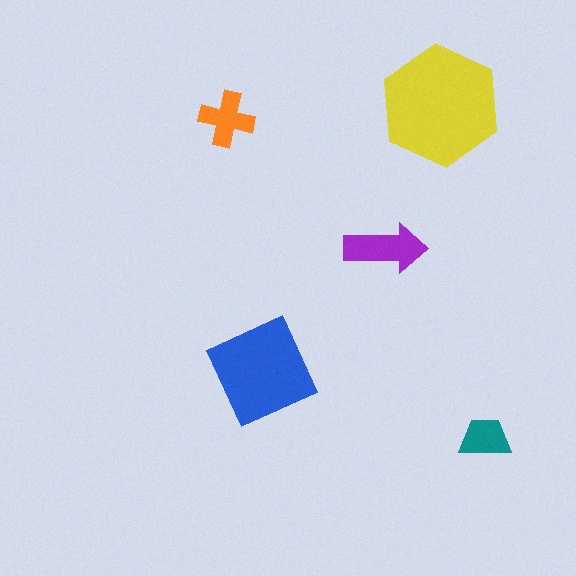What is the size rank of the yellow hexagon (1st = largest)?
1st.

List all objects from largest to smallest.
The yellow hexagon, the blue diamond, the purple arrow, the orange cross, the teal trapezoid.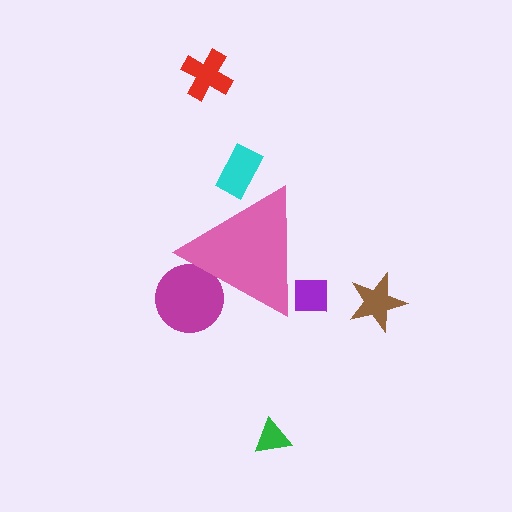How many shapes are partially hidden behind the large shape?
3 shapes are partially hidden.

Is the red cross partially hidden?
No, the red cross is fully visible.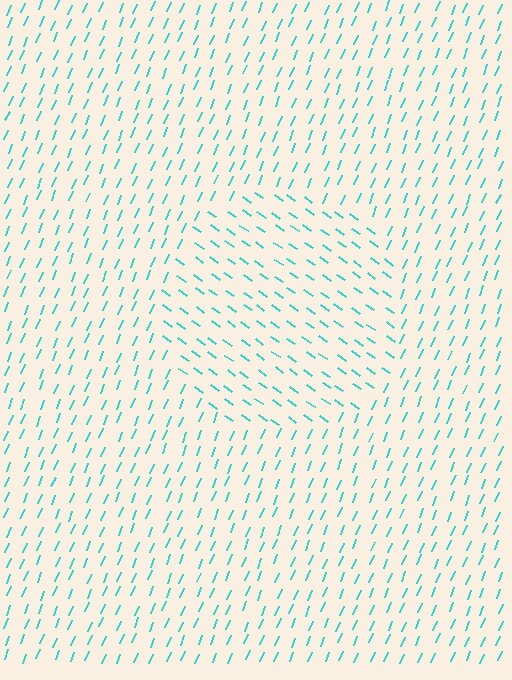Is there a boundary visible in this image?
Yes, there is a texture boundary formed by a change in line orientation.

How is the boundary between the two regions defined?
The boundary is defined purely by a change in line orientation (approximately 76 degrees difference). All lines are the same color and thickness.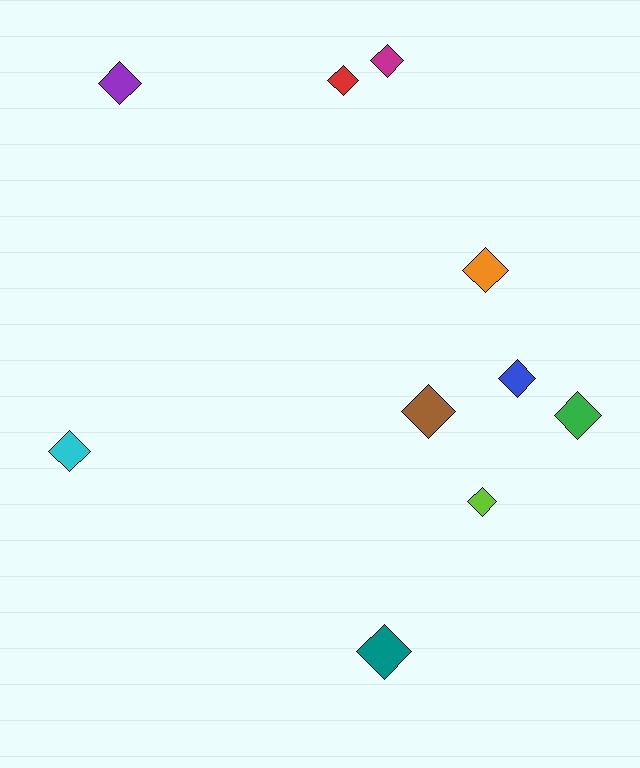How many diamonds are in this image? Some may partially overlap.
There are 10 diamonds.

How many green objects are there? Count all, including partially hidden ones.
There is 1 green object.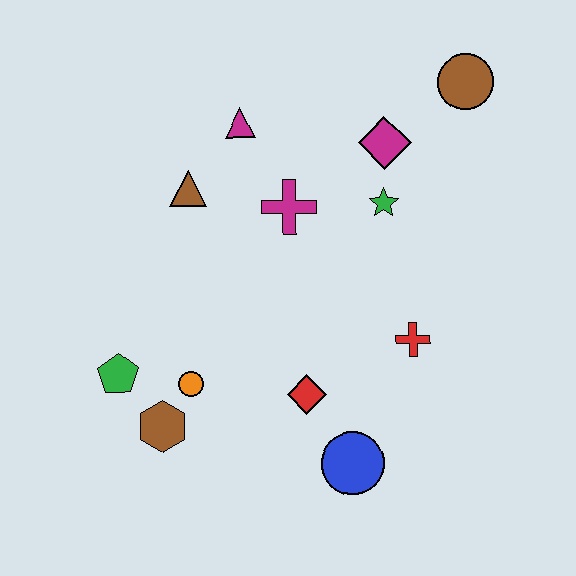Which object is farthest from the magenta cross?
The blue circle is farthest from the magenta cross.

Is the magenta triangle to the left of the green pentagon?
No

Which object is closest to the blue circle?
The red diamond is closest to the blue circle.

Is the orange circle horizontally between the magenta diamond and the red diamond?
No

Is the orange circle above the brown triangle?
No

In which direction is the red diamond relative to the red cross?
The red diamond is to the left of the red cross.